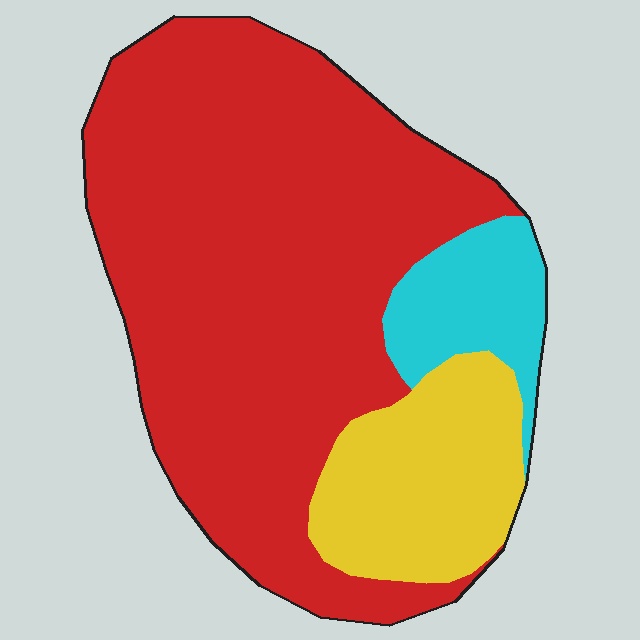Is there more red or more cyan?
Red.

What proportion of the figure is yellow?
Yellow covers around 20% of the figure.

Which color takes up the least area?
Cyan, at roughly 10%.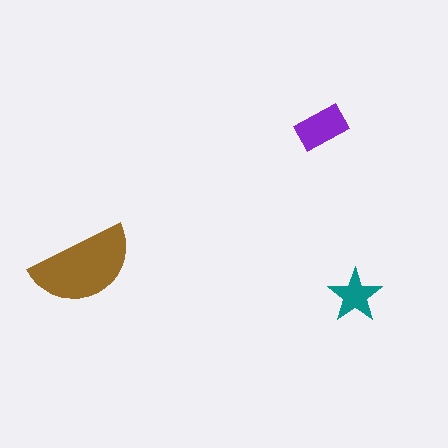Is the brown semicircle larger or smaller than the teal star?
Larger.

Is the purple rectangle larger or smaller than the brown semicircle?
Smaller.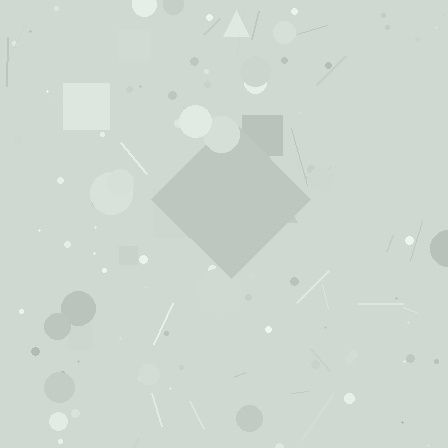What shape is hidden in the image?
A diamond is hidden in the image.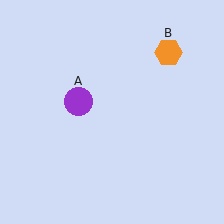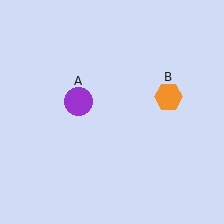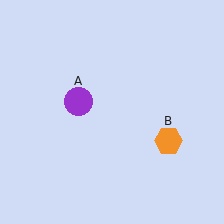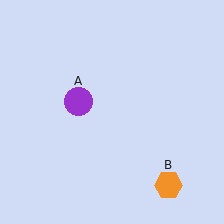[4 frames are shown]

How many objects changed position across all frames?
1 object changed position: orange hexagon (object B).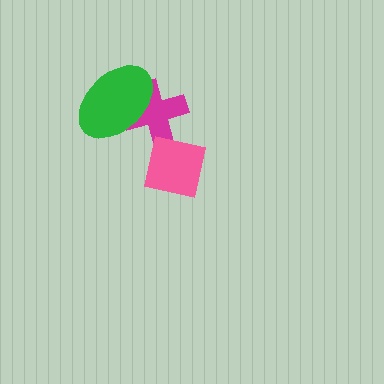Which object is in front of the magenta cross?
The green ellipse is in front of the magenta cross.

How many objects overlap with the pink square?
0 objects overlap with the pink square.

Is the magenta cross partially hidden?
Yes, it is partially covered by another shape.